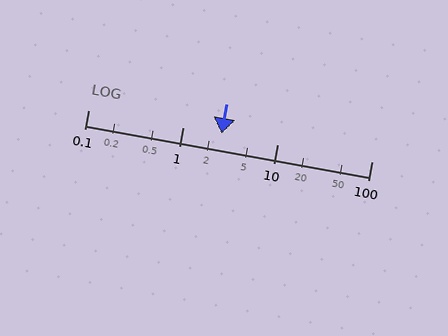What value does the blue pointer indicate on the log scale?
The pointer indicates approximately 2.6.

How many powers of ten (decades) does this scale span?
The scale spans 3 decades, from 0.1 to 100.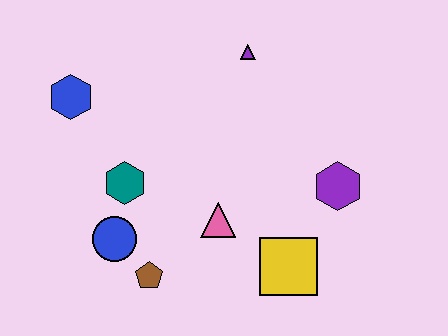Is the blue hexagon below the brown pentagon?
No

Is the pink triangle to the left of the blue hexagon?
No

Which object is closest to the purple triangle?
The purple hexagon is closest to the purple triangle.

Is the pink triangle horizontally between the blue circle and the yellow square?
Yes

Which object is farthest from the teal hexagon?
The purple hexagon is farthest from the teal hexagon.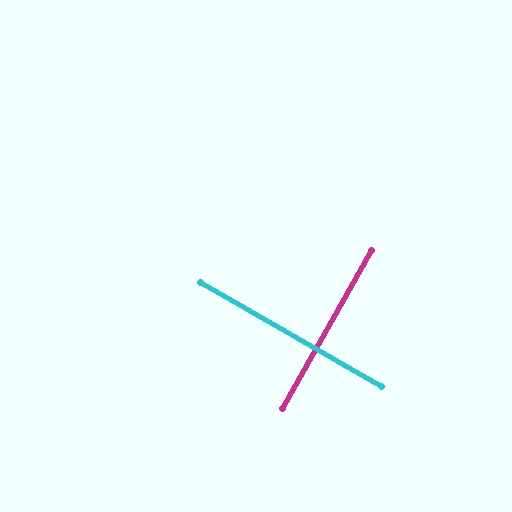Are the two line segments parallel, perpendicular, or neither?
Perpendicular — they meet at approximately 89°.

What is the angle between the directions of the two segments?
Approximately 89 degrees.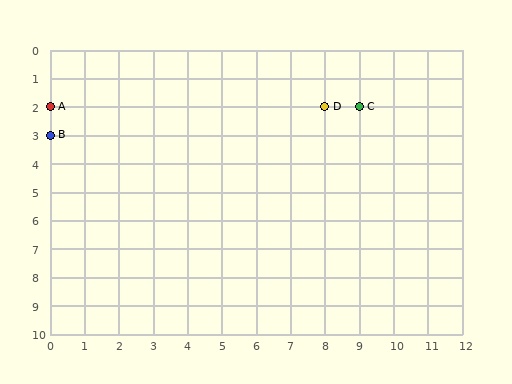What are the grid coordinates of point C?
Point C is at grid coordinates (9, 2).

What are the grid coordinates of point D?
Point D is at grid coordinates (8, 2).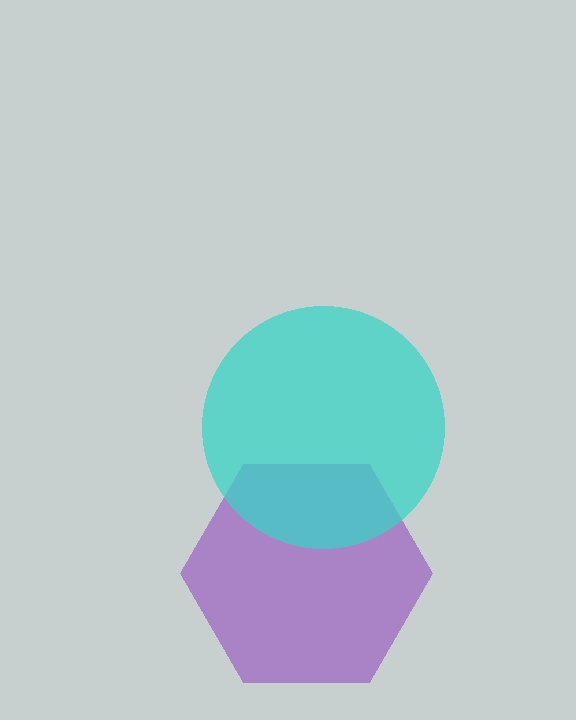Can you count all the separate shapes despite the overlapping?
Yes, there are 2 separate shapes.